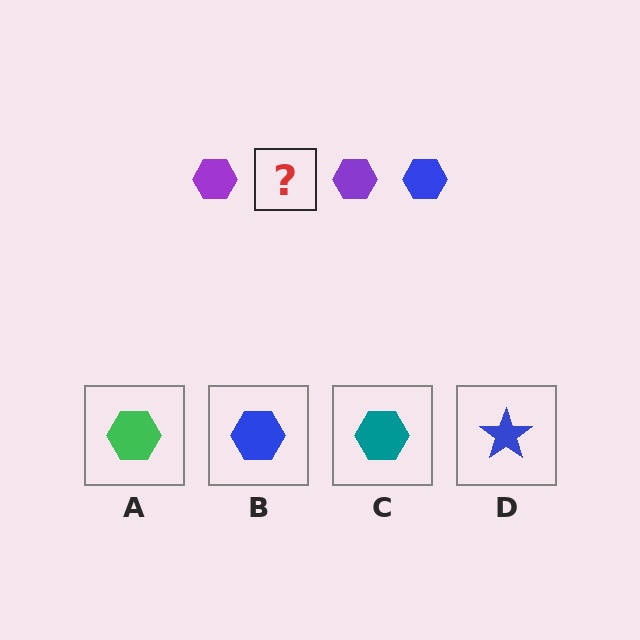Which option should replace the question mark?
Option B.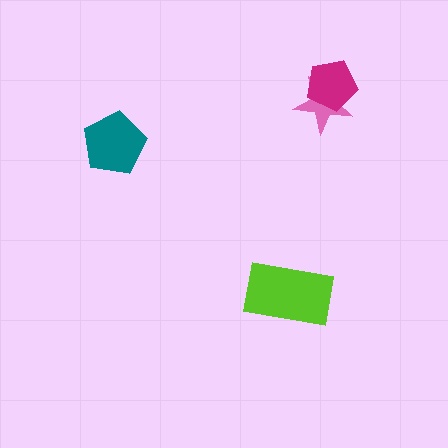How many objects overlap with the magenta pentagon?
1 object overlaps with the magenta pentagon.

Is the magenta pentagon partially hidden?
No, no other shape covers it.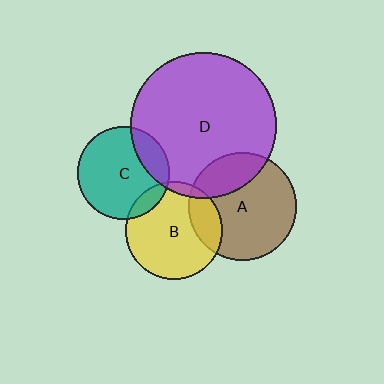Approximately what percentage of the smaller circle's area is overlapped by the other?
Approximately 5%.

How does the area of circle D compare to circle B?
Approximately 2.2 times.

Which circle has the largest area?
Circle D (purple).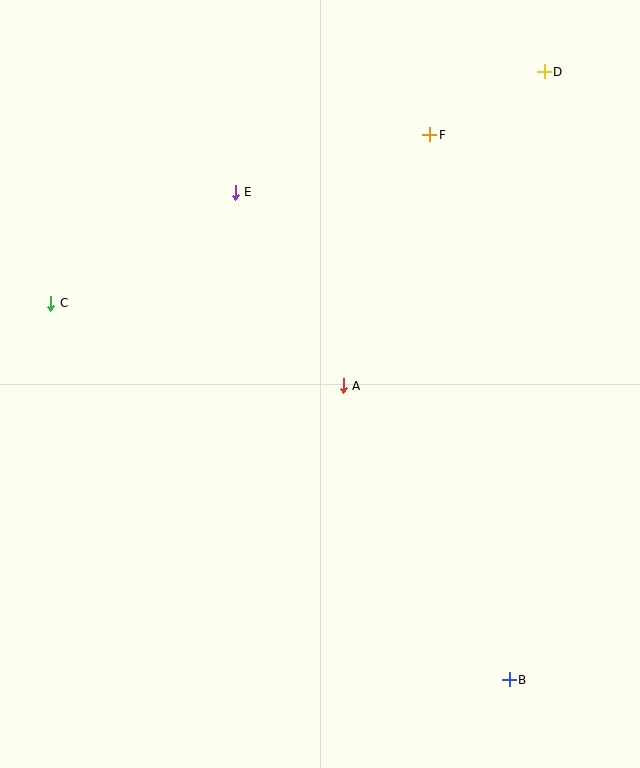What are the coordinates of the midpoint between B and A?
The midpoint between B and A is at (426, 533).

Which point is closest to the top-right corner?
Point D is closest to the top-right corner.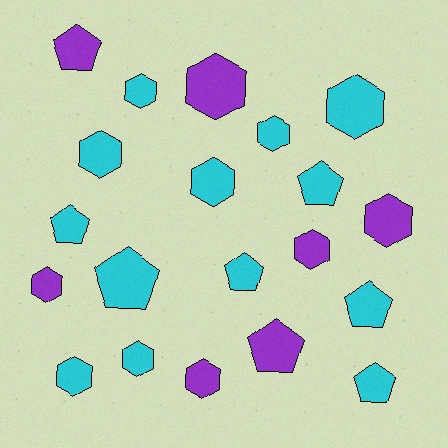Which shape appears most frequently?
Hexagon, with 12 objects.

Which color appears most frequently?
Cyan, with 13 objects.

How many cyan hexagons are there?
There are 7 cyan hexagons.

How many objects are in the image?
There are 20 objects.